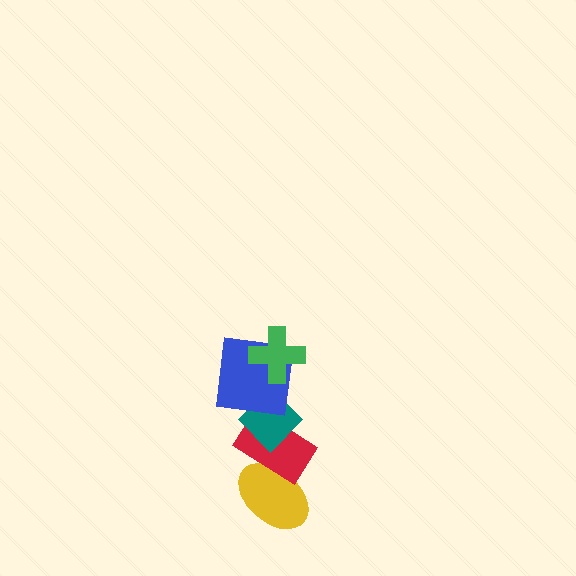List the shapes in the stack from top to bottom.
From top to bottom: the green cross, the blue square, the teal diamond, the red rectangle, the yellow ellipse.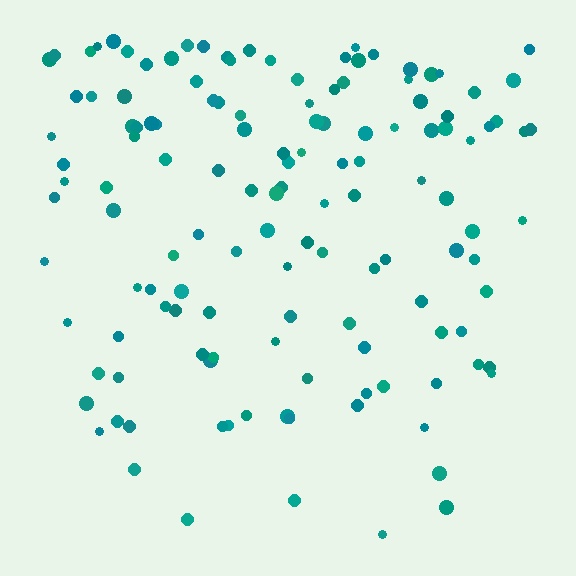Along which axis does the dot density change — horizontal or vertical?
Vertical.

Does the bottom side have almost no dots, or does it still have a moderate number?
Still a moderate number, just noticeably fewer than the top.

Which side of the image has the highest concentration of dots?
The top.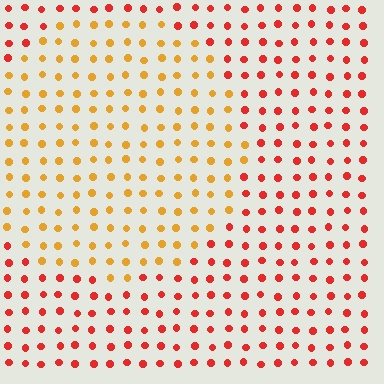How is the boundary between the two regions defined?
The boundary is defined purely by a slight shift in hue (about 39 degrees). Spacing, size, and orientation are identical on both sides.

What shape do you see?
I see a circle.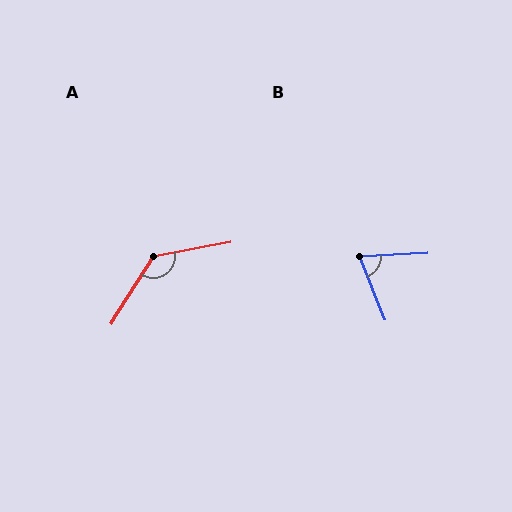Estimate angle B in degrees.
Approximately 72 degrees.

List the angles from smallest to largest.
B (72°), A (133°).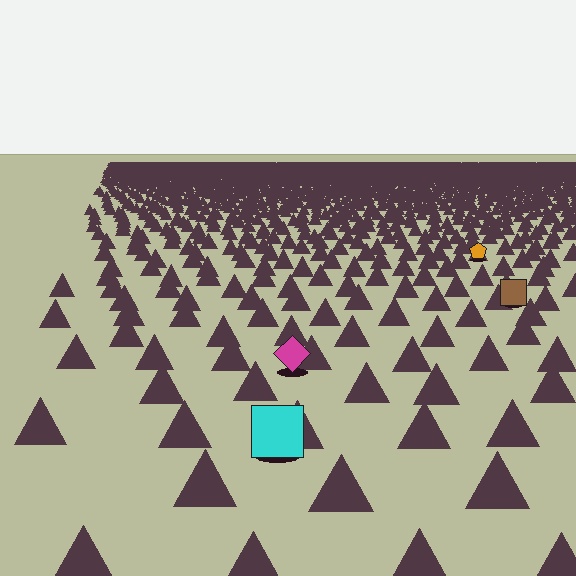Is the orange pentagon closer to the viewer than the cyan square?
No. The cyan square is closer — you can tell from the texture gradient: the ground texture is coarser near it.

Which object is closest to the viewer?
The cyan square is closest. The texture marks near it are larger and more spread out.